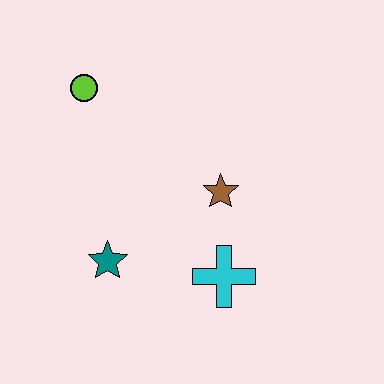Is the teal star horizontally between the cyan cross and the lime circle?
Yes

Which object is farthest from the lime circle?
The cyan cross is farthest from the lime circle.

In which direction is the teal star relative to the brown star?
The teal star is to the left of the brown star.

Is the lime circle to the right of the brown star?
No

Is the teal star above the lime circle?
No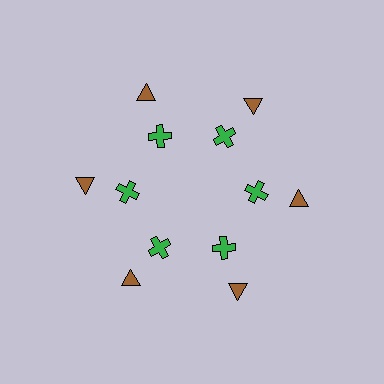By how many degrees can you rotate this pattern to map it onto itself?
The pattern maps onto itself every 60 degrees of rotation.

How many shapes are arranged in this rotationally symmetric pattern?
There are 12 shapes, arranged in 6 groups of 2.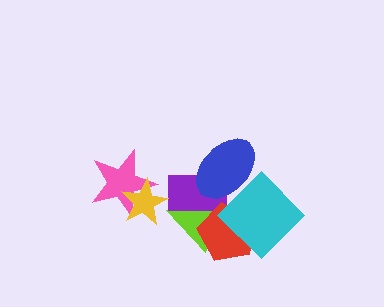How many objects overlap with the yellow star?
1 object overlaps with the yellow star.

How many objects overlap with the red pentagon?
3 objects overlap with the red pentagon.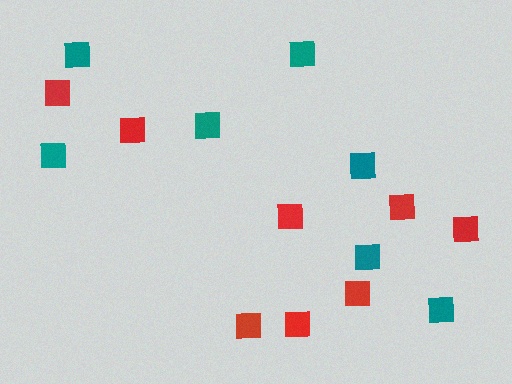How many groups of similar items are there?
There are 2 groups: one group of red squares (8) and one group of teal squares (7).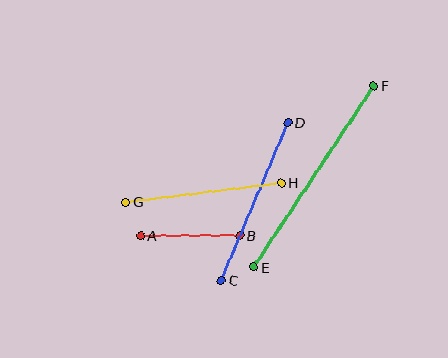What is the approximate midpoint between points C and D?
The midpoint is at approximately (255, 201) pixels.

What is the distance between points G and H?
The distance is approximately 156 pixels.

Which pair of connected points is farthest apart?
Points E and F are farthest apart.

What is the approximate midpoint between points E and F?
The midpoint is at approximately (314, 176) pixels.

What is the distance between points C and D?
The distance is approximately 171 pixels.